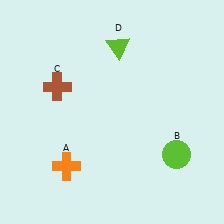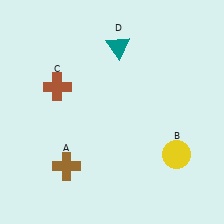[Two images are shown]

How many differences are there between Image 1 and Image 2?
There are 3 differences between the two images.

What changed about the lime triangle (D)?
In Image 1, D is lime. In Image 2, it changed to teal.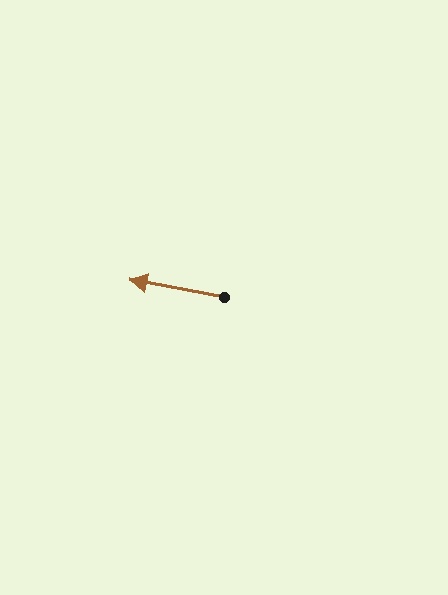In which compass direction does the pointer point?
West.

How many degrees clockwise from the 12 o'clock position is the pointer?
Approximately 281 degrees.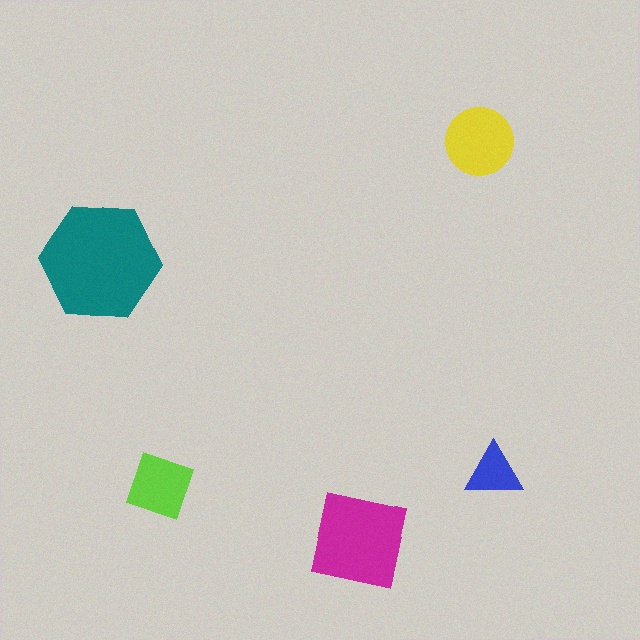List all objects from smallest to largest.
The blue triangle, the lime square, the yellow circle, the magenta square, the teal hexagon.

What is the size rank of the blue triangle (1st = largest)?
5th.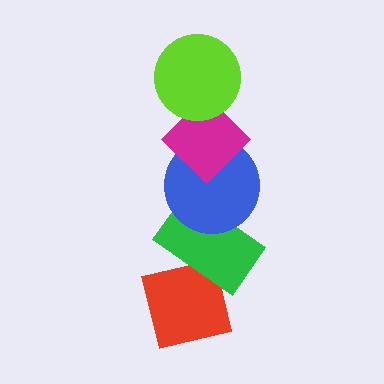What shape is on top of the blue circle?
The magenta diamond is on top of the blue circle.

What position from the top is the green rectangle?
The green rectangle is 4th from the top.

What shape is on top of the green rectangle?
The blue circle is on top of the green rectangle.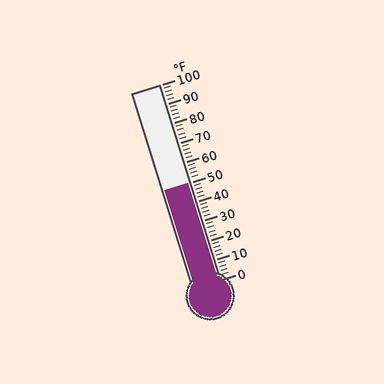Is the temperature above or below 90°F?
The temperature is below 90°F.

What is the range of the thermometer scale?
The thermometer scale ranges from 0°F to 100°F.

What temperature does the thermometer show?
The thermometer shows approximately 50°F.